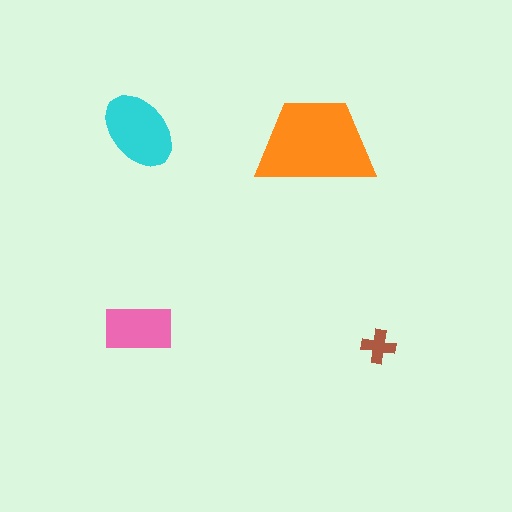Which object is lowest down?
The brown cross is bottommost.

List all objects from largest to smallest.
The orange trapezoid, the cyan ellipse, the pink rectangle, the brown cross.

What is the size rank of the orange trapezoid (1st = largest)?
1st.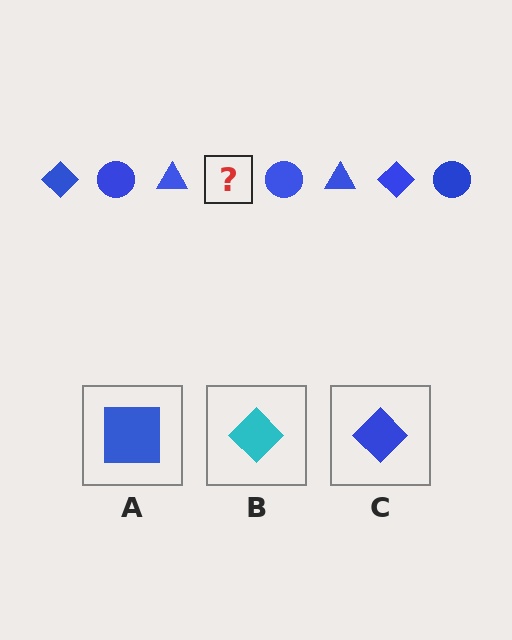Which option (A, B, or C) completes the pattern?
C.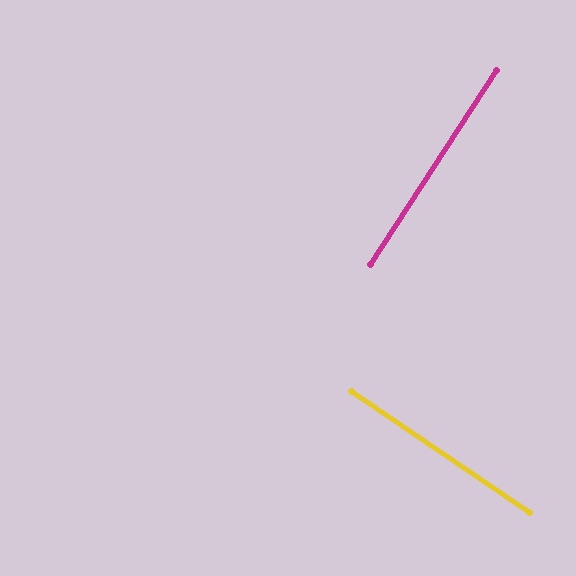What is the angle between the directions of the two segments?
Approximately 89 degrees.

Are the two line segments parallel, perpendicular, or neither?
Perpendicular — they meet at approximately 89°.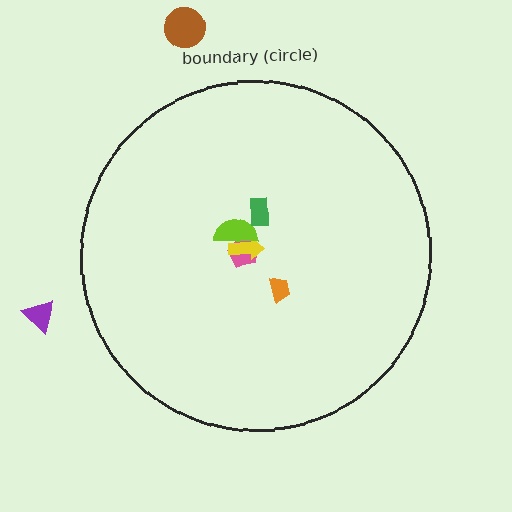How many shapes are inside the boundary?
5 inside, 2 outside.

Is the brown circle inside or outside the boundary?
Outside.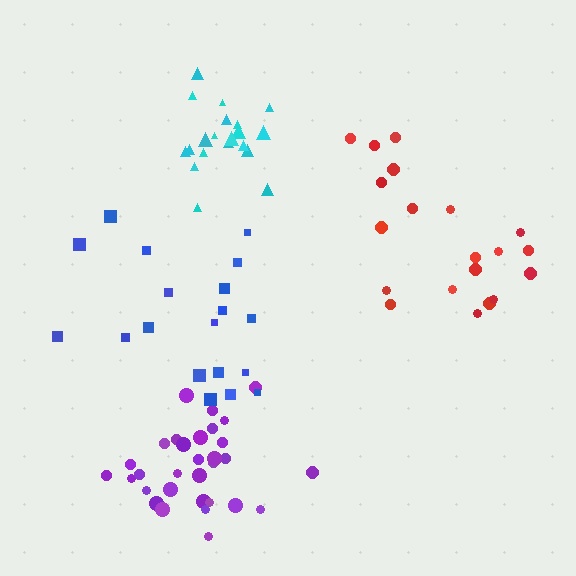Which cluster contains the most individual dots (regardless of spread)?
Purple (31).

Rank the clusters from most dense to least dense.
cyan, purple, red, blue.